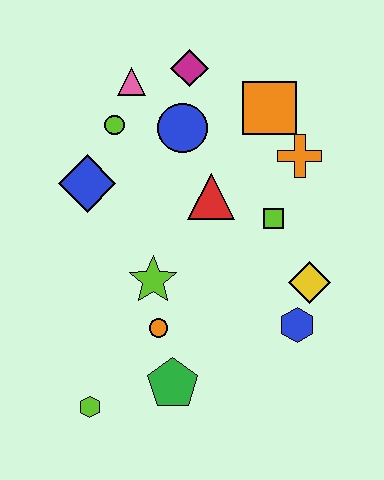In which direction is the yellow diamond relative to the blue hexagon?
The yellow diamond is above the blue hexagon.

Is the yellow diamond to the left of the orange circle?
No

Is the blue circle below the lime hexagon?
No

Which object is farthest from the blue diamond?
The blue hexagon is farthest from the blue diamond.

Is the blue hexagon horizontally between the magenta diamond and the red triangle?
No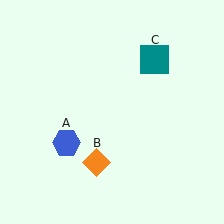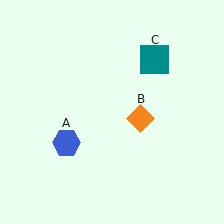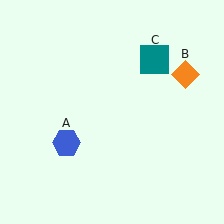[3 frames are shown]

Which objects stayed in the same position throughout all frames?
Blue hexagon (object A) and teal square (object C) remained stationary.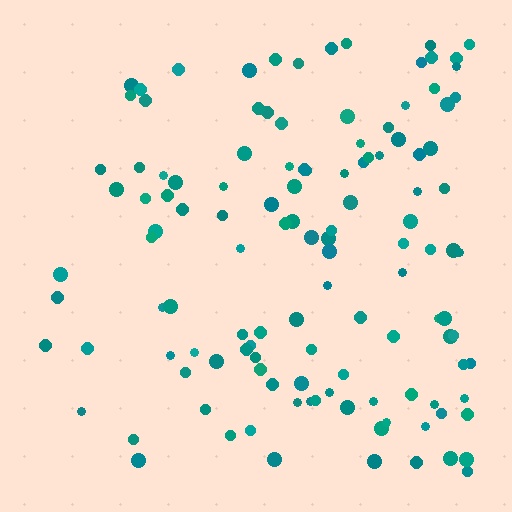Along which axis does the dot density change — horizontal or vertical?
Horizontal.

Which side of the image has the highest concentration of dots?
The right.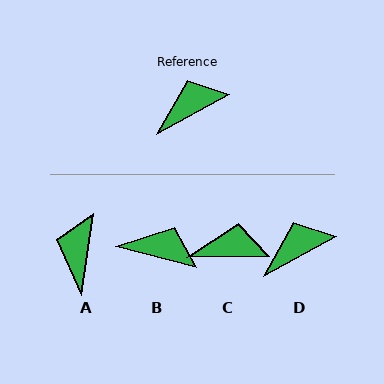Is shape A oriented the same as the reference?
No, it is off by about 53 degrees.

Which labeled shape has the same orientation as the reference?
D.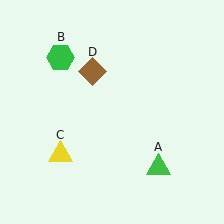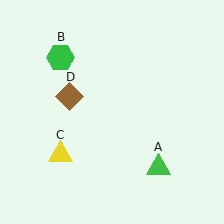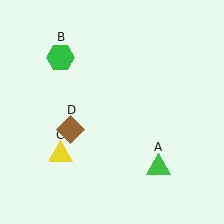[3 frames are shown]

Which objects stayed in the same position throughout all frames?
Green triangle (object A) and green hexagon (object B) and yellow triangle (object C) remained stationary.